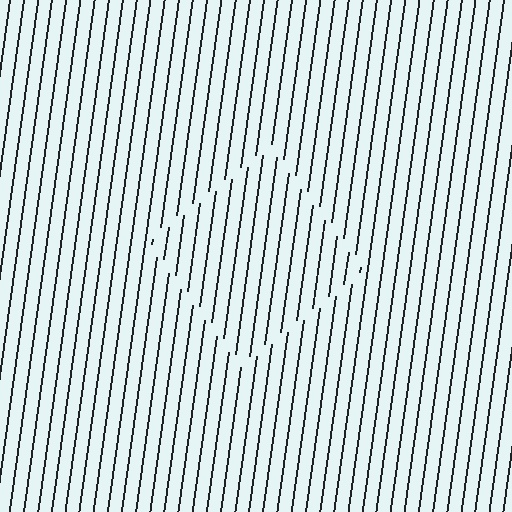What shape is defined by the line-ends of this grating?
An illusory square. The interior of the shape contains the same grating, shifted by half a period — the contour is defined by the phase discontinuity where line-ends from the inner and outer gratings abut.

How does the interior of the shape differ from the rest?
The interior of the shape contains the same grating, shifted by half a period — the contour is defined by the phase discontinuity where line-ends from the inner and outer gratings abut.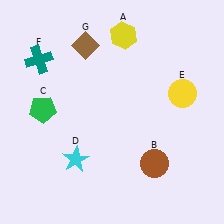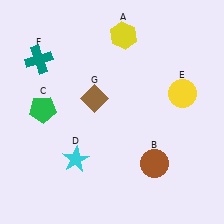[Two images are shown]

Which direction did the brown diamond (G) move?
The brown diamond (G) moved down.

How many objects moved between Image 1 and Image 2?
1 object moved between the two images.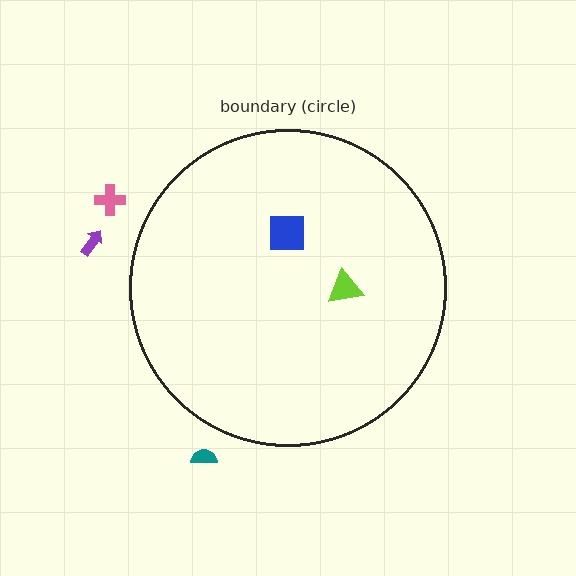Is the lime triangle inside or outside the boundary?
Inside.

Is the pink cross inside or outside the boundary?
Outside.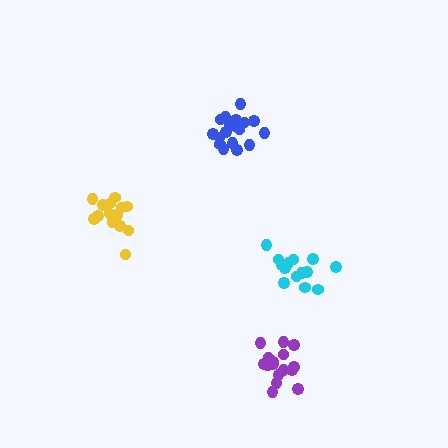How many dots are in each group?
Group 1: 16 dots, Group 2: 14 dots, Group 3: 19 dots, Group 4: 18 dots (67 total).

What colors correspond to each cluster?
The clusters are colored: purple, cyan, blue, yellow.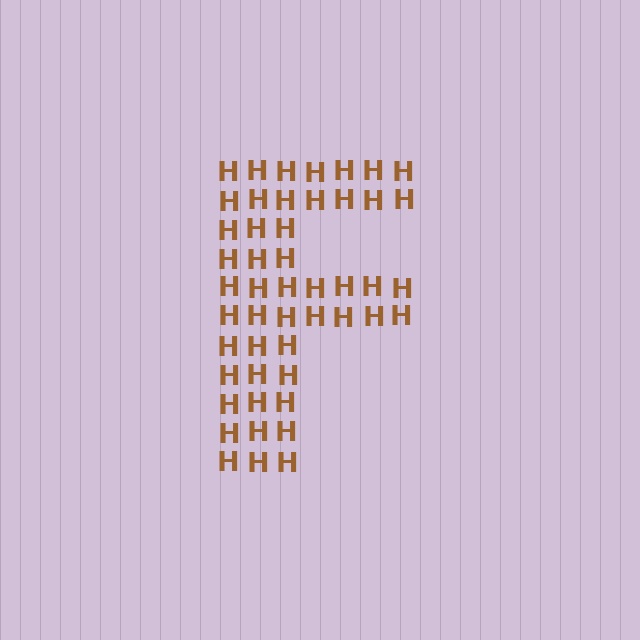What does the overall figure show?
The overall figure shows the letter F.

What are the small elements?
The small elements are letter H's.